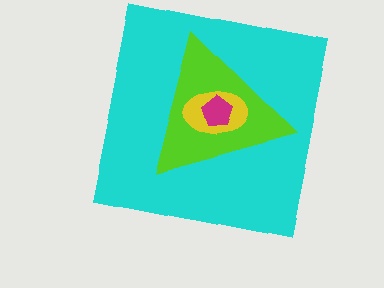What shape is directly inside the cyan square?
The lime triangle.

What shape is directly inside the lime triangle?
The yellow ellipse.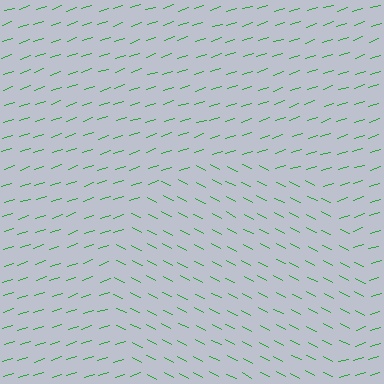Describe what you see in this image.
The image is filled with small green line segments. A circle region in the image has lines oriented differently from the surrounding lines, creating a visible texture boundary.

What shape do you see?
I see a circle.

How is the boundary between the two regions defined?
The boundary is defined purely by a change in line orientation (approximately 45 degrees difference). All lines are the same color and thickness.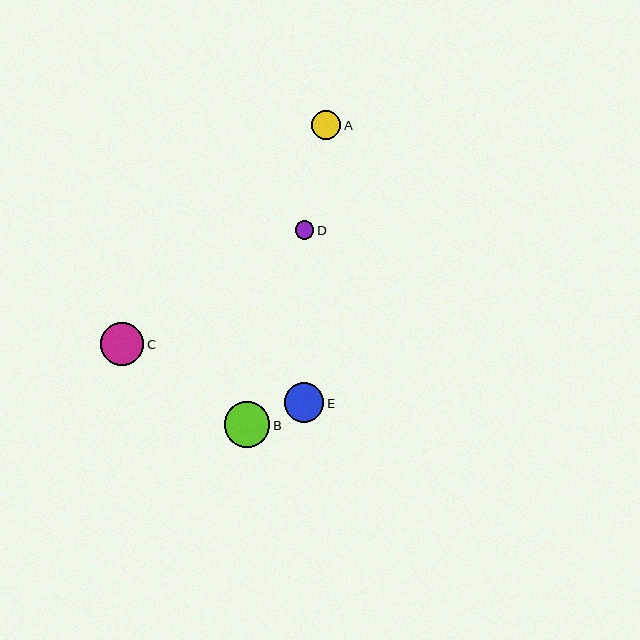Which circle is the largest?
Circle B is the largest with a size of approximately 45 pixels.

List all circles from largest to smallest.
From largest to smallest: B, C, E, A, D.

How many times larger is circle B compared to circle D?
Circle B is approximately 2.5 times the size of circle D.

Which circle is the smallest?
Circle D is the smallest with a size of approximately 18 pixels.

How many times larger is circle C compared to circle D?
Circle C is approximately 2.3 times the size of circle D.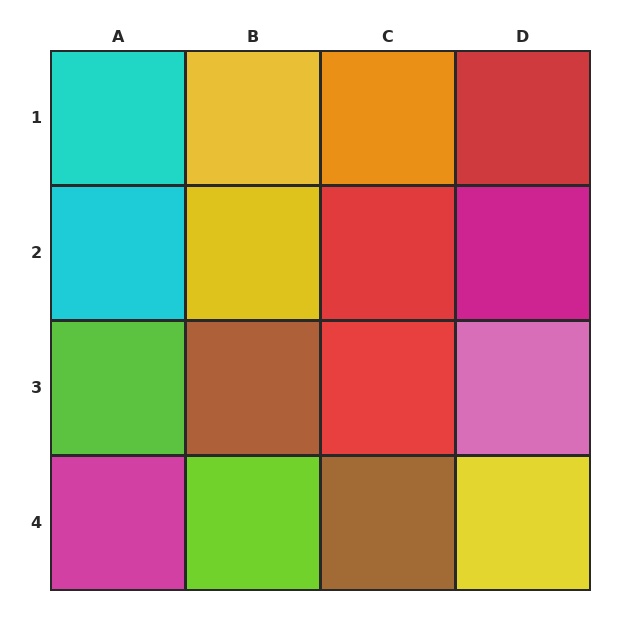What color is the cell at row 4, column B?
Lime.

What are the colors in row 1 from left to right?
Cyan, yellow, orange, red.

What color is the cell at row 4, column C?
Brown.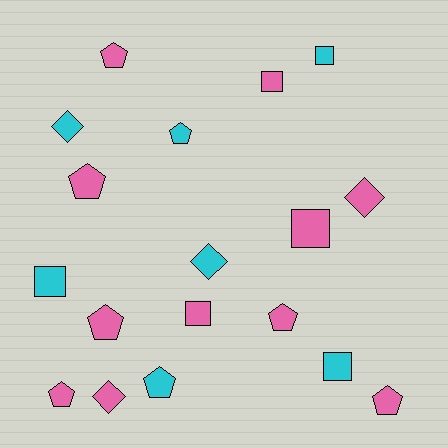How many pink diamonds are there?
There are 2 pink diamonds.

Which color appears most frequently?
Pink, with 11 objects.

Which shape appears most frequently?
Pentagon, with 8 objects.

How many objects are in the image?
There are 18 objects.